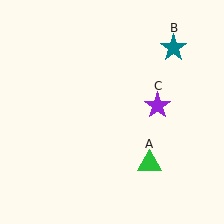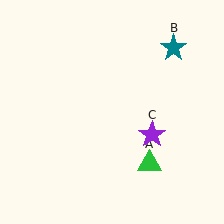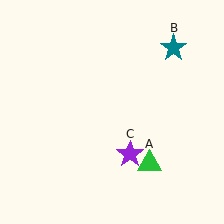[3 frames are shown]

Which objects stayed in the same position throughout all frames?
Green triangle (object A) and teal star (object B) remained stationary.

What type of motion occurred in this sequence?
The purple star (object C) rotated clockwise around the center of the scene.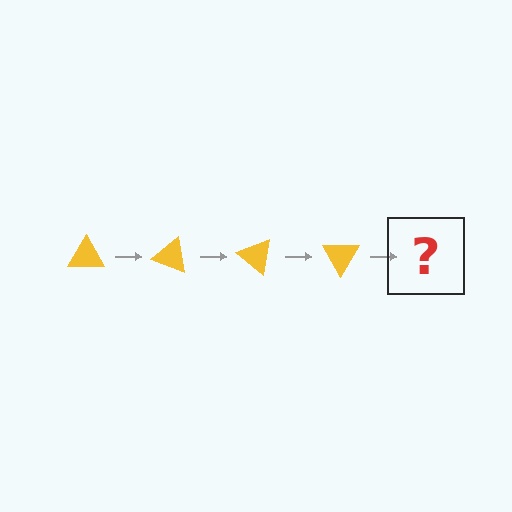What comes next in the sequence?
The next element should be a yellow triangle rotated 80 degrees.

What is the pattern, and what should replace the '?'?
The pattern is that the triangle rotates 20 degrees each step. The '?' should be a yellow triangle rotated 80 degrees.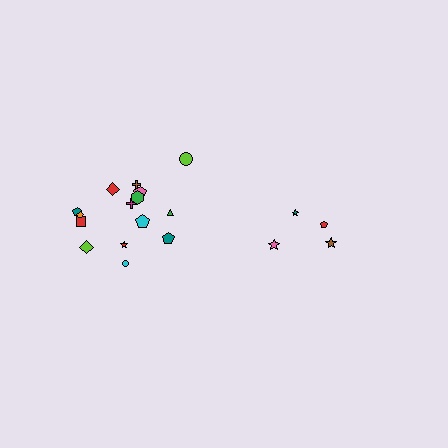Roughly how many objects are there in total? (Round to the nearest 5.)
Roughly 20 objects in total.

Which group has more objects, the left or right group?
The left group.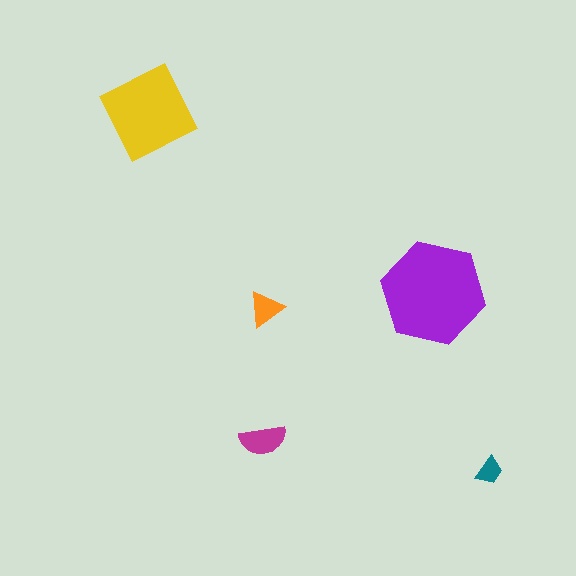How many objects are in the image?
There are 5 objects in the image.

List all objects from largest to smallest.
The purple hexagon, the yellow diamond, the magenta semicircle, the orange triangle, the teal trapezoid.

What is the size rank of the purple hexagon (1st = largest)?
1st.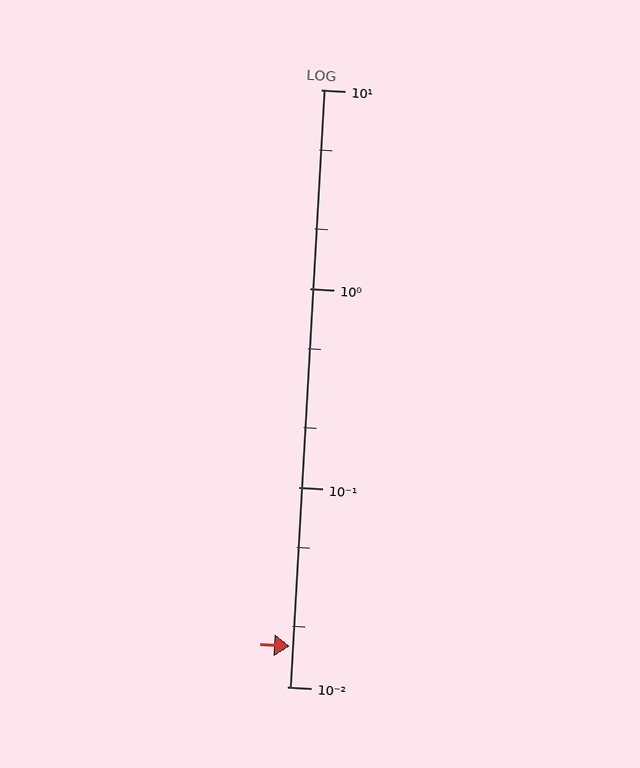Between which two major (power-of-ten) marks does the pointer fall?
The pointer is between 0.01 and 0.1.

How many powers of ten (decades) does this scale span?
The scale spans 3 decades, from 0.01 to 10.